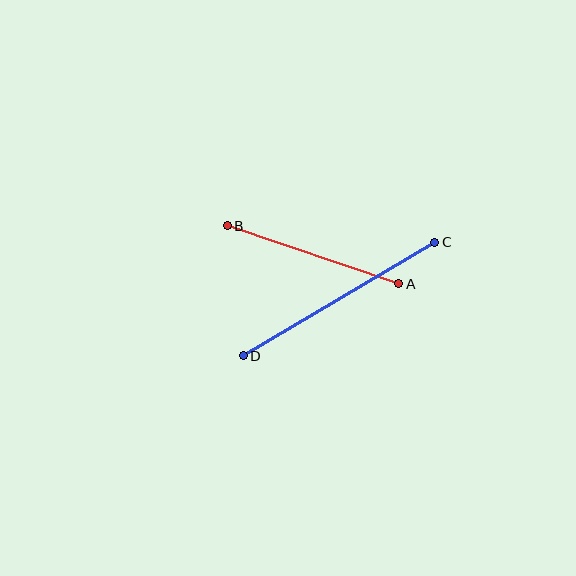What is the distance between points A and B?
The distance is approximately 181 pixels.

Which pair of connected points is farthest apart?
Points C and D are farthest apart.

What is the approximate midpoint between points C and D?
The midpoint is at approximately (339, 299) pixels.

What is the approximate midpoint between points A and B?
The midpoint is at approximately (313, 255) pixels.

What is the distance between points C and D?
The distance is approximately 223 pixels.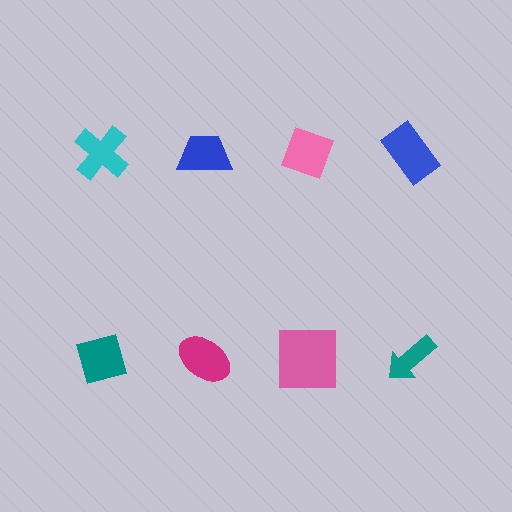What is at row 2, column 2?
A magenta ellipse.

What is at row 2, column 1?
A teal diamond.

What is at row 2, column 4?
A teal arrow.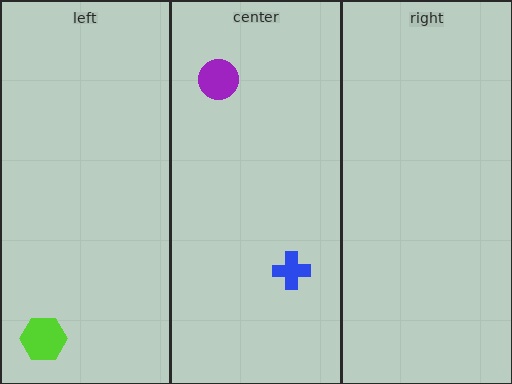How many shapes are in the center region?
2.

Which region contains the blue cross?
The center region.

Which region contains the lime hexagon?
The left region.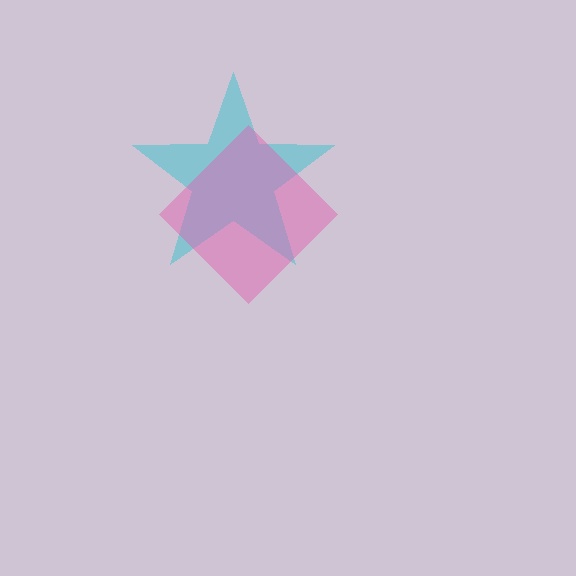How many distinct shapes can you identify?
There are 2 distinct shapes: a cyan star, a pink diamond.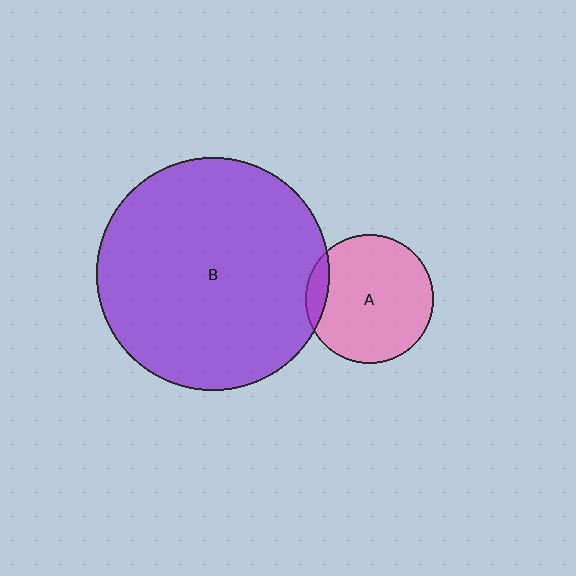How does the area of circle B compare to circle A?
Approximately 3.3 times.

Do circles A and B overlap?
Yes.